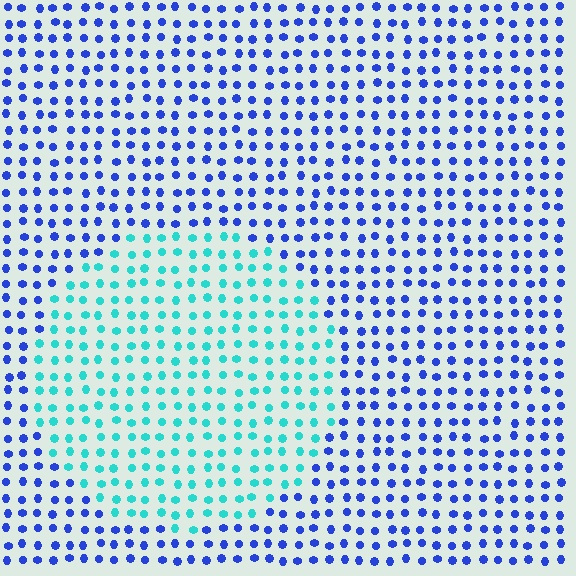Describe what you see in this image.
The image is filled with small blue elements in a uniform arrangement. A circle-shaped region is visible where the elements are tinted to a slightly different hue, forming a subtle color boundary.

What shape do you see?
I see a circle.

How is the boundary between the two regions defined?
The boundary is defined purely by a slight shift in hue (about 55 degrees). Spacing, size, and orientation are identical on both sides.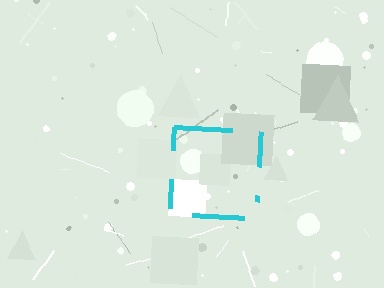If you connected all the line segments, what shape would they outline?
They would outline a square.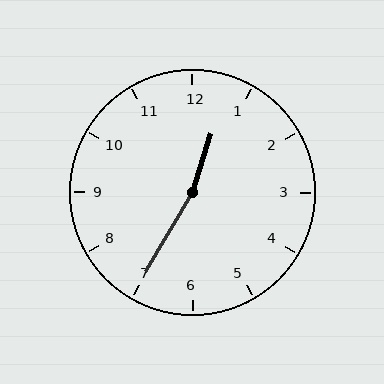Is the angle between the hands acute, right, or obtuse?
It is obtuse.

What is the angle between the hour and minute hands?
Approximately 168 degrees.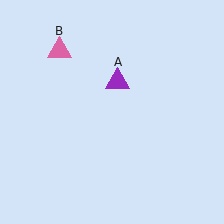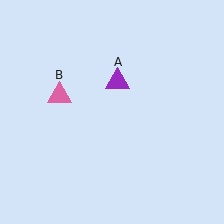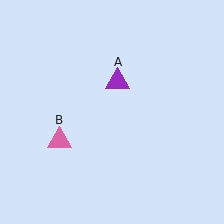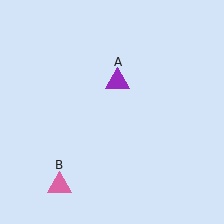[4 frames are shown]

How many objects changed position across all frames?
1 object changed position: pink triangle (object B).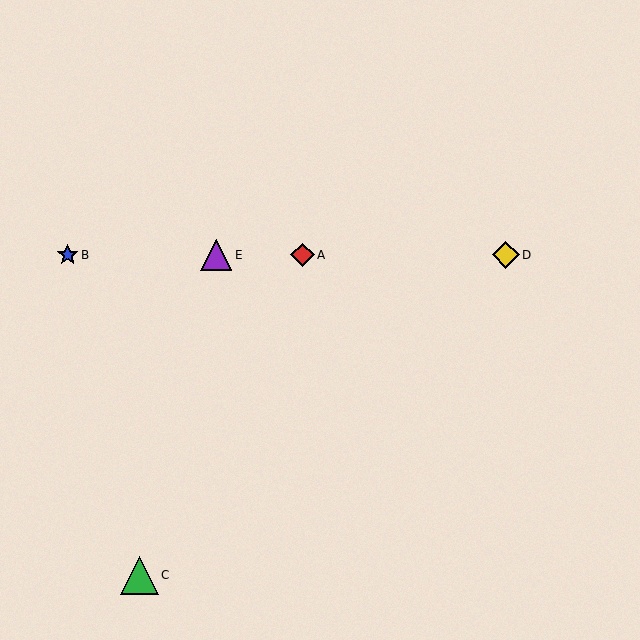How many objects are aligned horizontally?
4 objects (A, B, D, E) are aligned horizontally.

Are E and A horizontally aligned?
Yes, both are at y≈255.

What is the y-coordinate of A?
Object A is at y≈255.